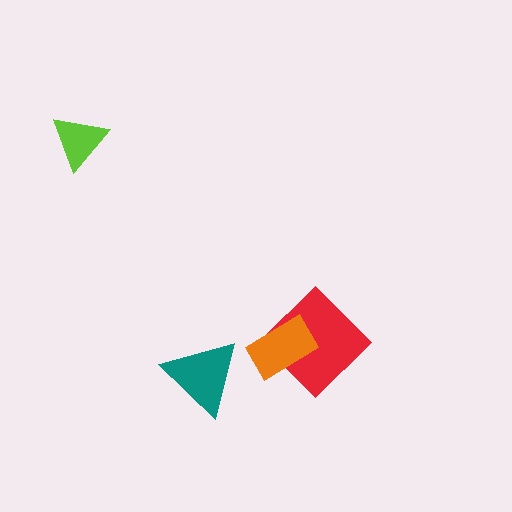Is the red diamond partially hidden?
Yes, it is partially covered by another shape.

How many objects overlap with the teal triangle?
0 objects overlap with the teal triangle.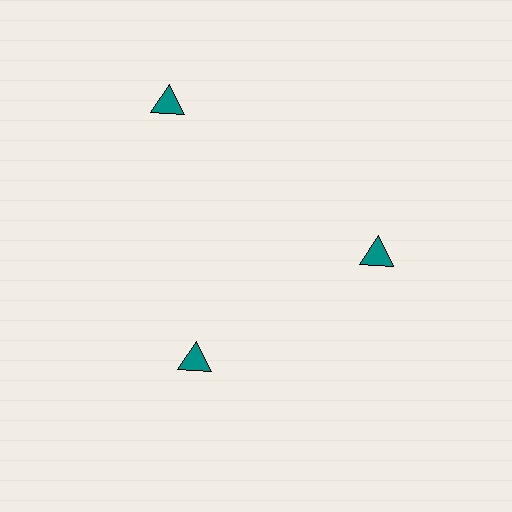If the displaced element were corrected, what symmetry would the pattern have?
It would have 3-fold rotational symmetry — the pattern would map onto itself every 120 degrees.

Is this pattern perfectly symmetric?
No. The 3 teal triangles are arranged in a ring, but one element near the 11 o'clock position is pushed outward from the center, breaking the 3-fold rotational symmetry.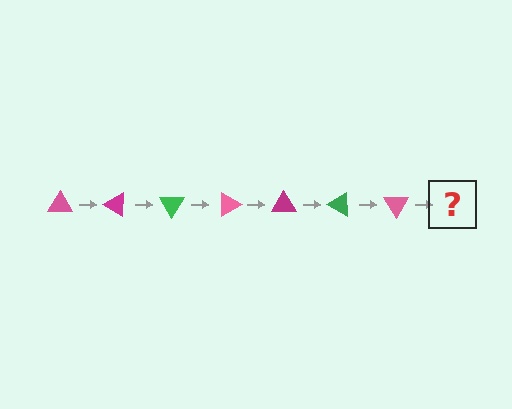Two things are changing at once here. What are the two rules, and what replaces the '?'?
The two rules are that it rotates 30 degrees each step and the color cycles through pink, magenta, and green. The '?' should be a magenta triangle, rotated 210 degrees from the start.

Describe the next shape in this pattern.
It should be a magenta triangle, rotated 210 degrees from the start.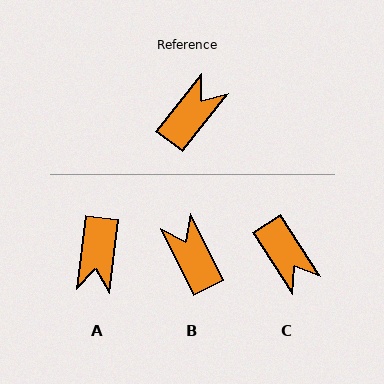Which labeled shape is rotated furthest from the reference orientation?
A, about 149 degrees away.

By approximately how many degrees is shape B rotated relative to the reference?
Approximately 65 degrees counter-clockwise.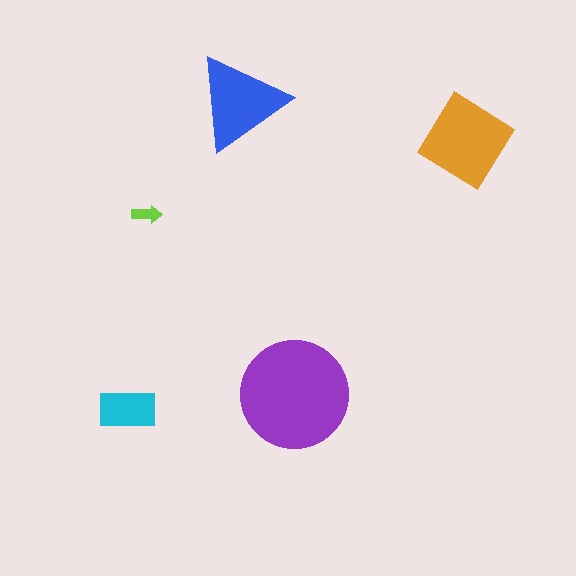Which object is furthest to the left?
The cyan rectangle is leftmost.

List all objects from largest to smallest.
The purple circle, the orange diamond, the blue triangle, the cyan rectangle, the lime arrow.